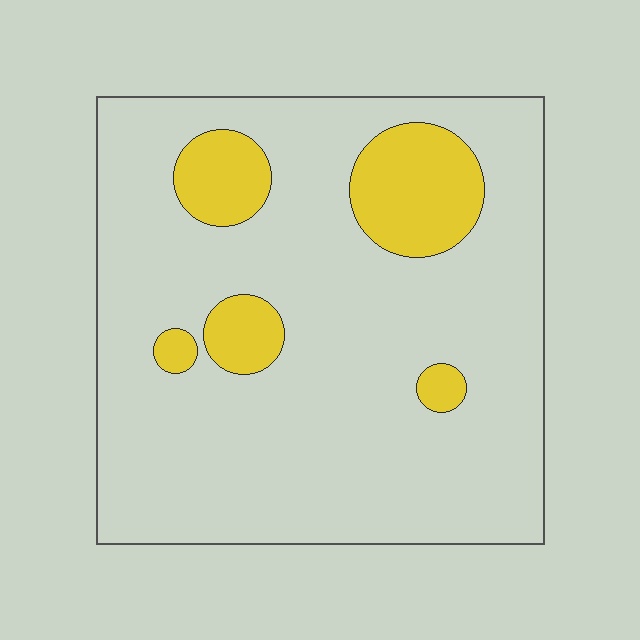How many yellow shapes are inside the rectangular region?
5.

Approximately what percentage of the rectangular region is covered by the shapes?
Approximately 15%.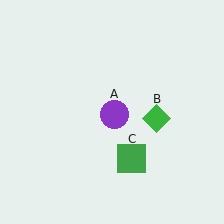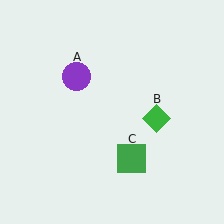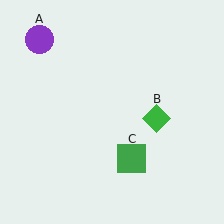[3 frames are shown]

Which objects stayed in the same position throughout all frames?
Green diamond (object B) and green square (object C) remained stationary.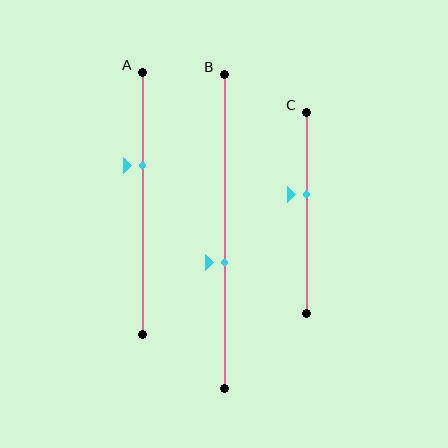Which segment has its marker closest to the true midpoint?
Segment C has its marker closest to the true midpoint.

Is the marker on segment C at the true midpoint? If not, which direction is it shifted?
No, the marker on segment C is shifted upward by about 9% of the segment length.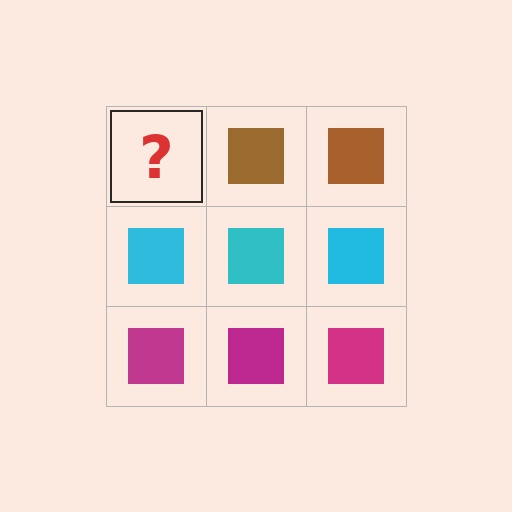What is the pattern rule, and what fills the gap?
The rule is that each row has a consistent color. The gap should be filled with a brown square.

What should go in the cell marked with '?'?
The missing cell should contain a brown square.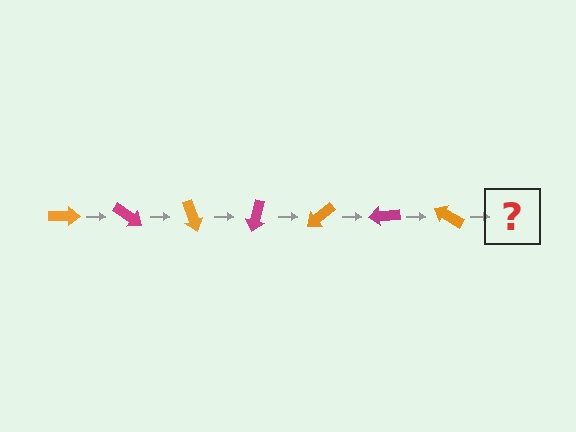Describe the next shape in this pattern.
It should be a magenta arrow, rotated 245 degrees from the start.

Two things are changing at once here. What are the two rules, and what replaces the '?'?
The two rules are that it rotates 35 degrees each step and the color cycles through orange and magenta. The '?' should be a magenta arrow, rotated 245 degrees from the start.